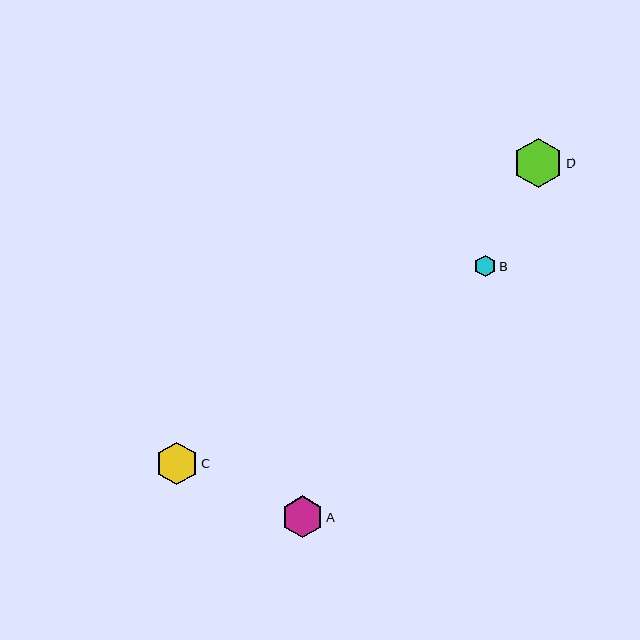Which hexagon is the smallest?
Hexagon B is the smallest with a size of approximately 22 pixels.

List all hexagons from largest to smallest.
From largest to smallest: D, C, A, B.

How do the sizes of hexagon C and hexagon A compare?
Hexagon C and hexagon A are approximately the same size.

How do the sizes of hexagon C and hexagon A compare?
Hexagon C and hexagon A are approximately the same size.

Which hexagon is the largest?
Hexagon D is the largest with a size of approximately 49 pixels.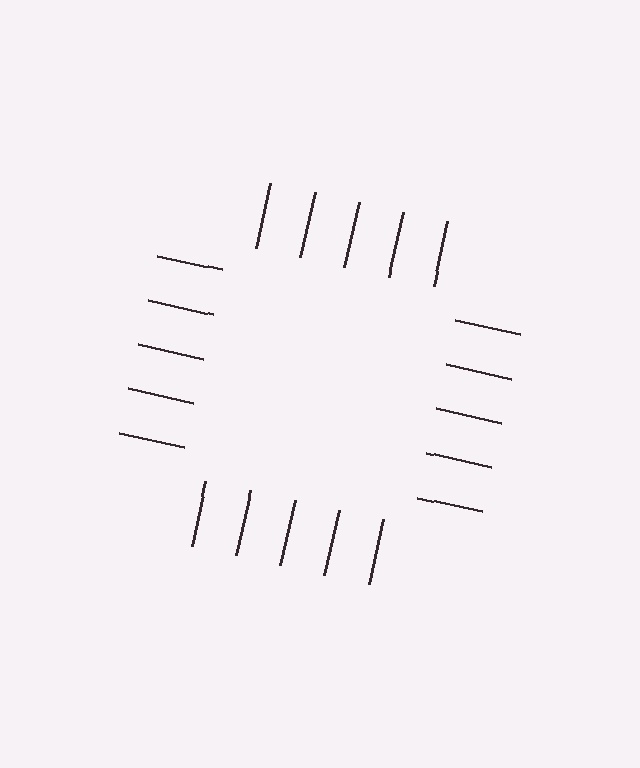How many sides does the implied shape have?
4 sides — the line-ends trace a square.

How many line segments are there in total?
20 — 5 along each of the 4 edges.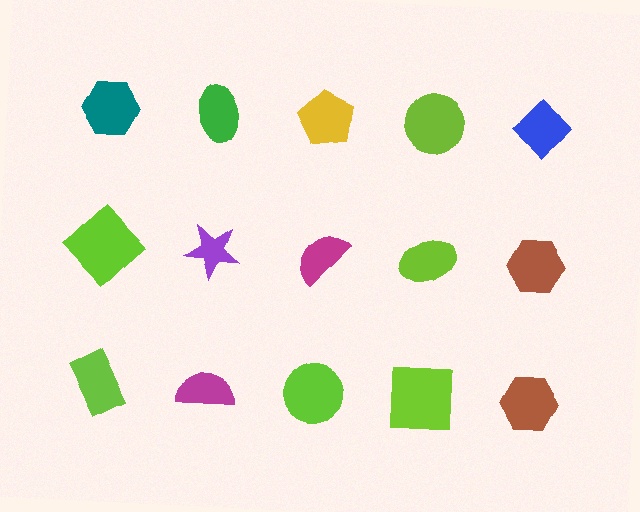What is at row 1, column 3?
A yellow pentagon.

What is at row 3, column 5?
A brown hexagon.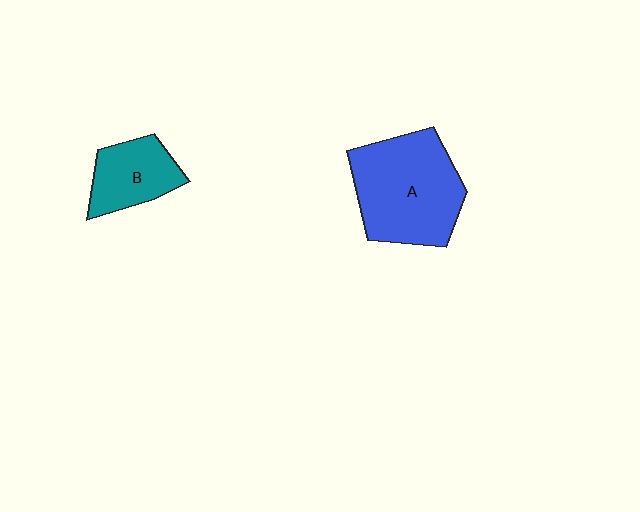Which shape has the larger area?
Shape A (blue).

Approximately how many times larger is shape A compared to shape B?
Approximately 2.0 times.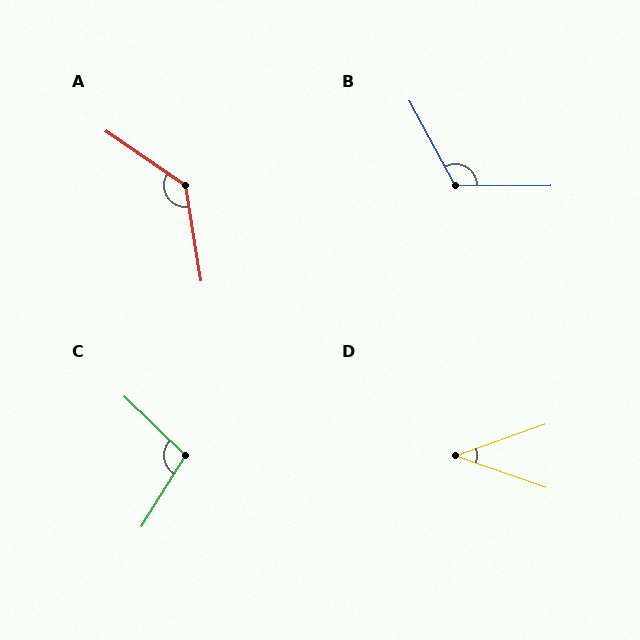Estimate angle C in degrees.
Approximately 102 degrees.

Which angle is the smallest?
D, at approximately 38 degrees.